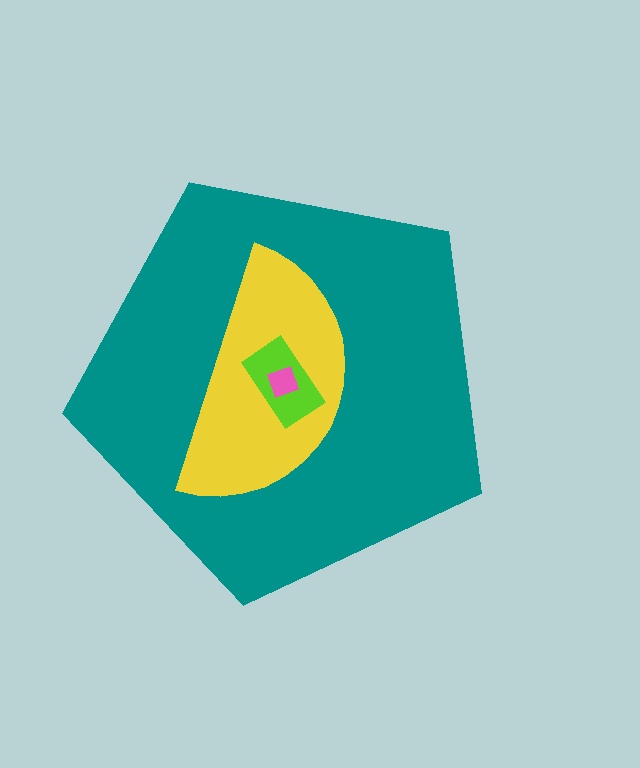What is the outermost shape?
The teal pentagon.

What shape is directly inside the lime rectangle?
The pink square.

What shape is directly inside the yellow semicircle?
The lime rectangle.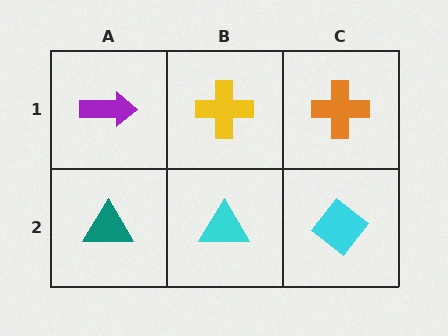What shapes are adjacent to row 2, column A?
A purple arrow (row 1, column A), a cyan triangle (row 2, column B).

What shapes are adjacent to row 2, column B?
A yellow cross (row 1, column B), a teal triangle (row 2, column A), a cyan diamond (row 2, column C).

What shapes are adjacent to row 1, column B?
A cyan triangle (row 2, column B), a purple arrow (row 1, column A), an orange cross (row 1, column C).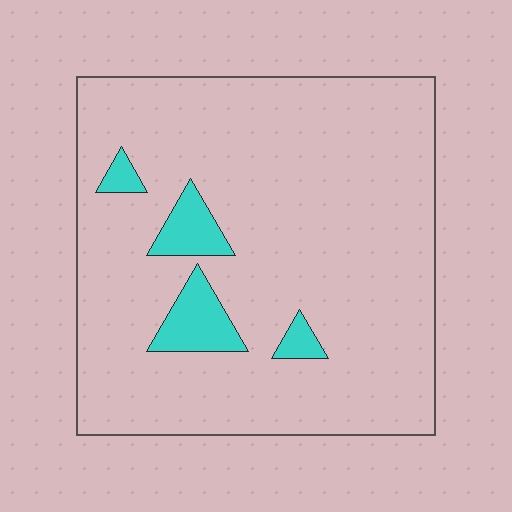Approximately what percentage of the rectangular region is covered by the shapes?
Approximately 10%.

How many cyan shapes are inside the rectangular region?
4.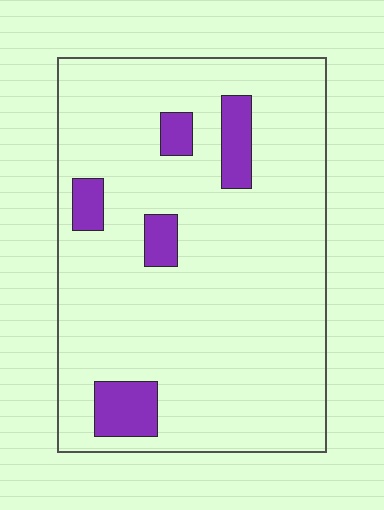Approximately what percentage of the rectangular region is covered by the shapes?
Approximately 10%.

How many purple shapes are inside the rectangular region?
5.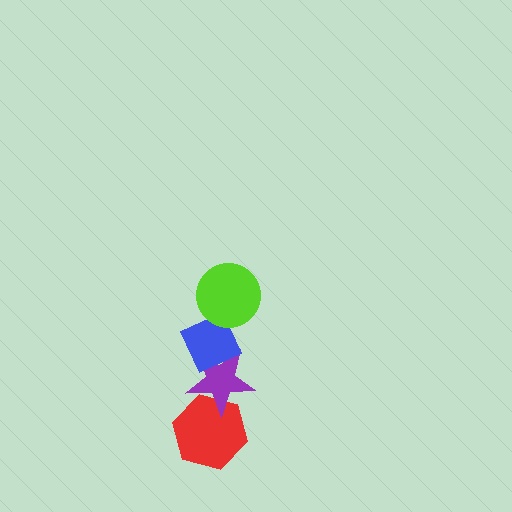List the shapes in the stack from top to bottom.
From top to bottom: the lime circle, the blue diamond, the purple star, the red hexagon.